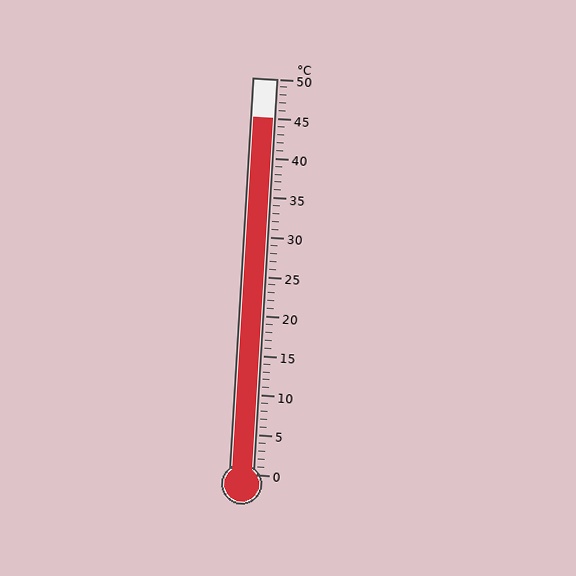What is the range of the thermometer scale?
The thermometer scale ranges from 0°C to 50°C.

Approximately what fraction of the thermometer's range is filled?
The thermometer is filled to approximately 90% of its range.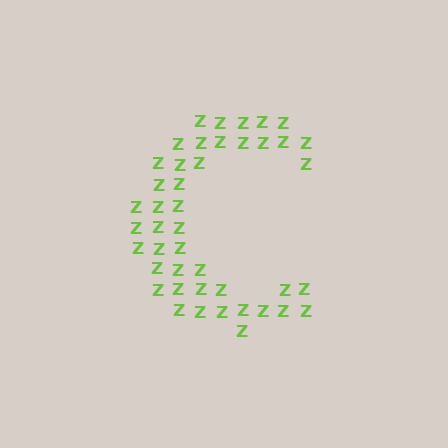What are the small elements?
The small elements are letter Z's.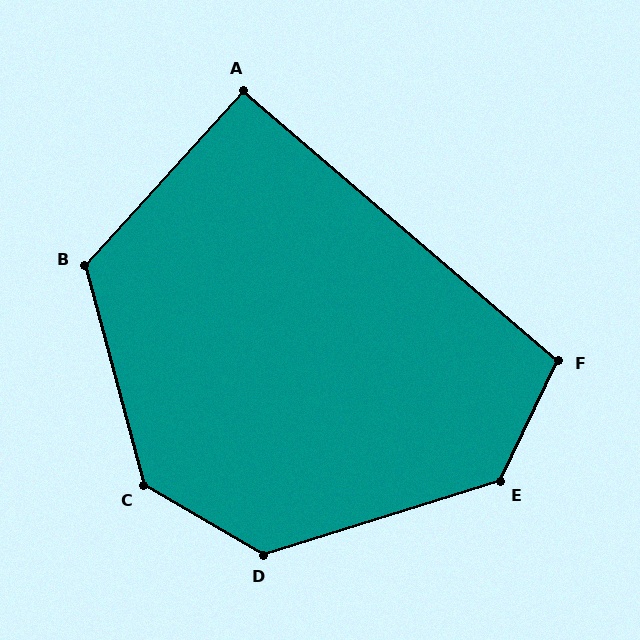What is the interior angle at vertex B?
Approximately 123 degrees (obtuse).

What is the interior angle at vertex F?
Approximately 105 degrees (obtuse).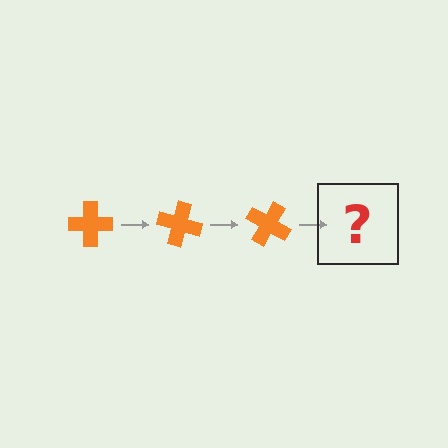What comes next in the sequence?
The next element should be an orange cross rotated 45 degrees.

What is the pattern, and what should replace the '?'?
The pattern is that the cross rotates 15 degrees each step. The '?' should be an orange cross rotated 45 degrees.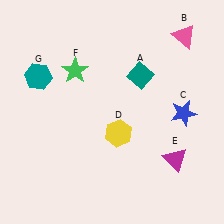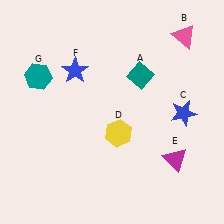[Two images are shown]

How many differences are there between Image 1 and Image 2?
There is 1 difference between the two images.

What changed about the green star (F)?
In Image 1, F is green. In Image 2, it changed to blue.